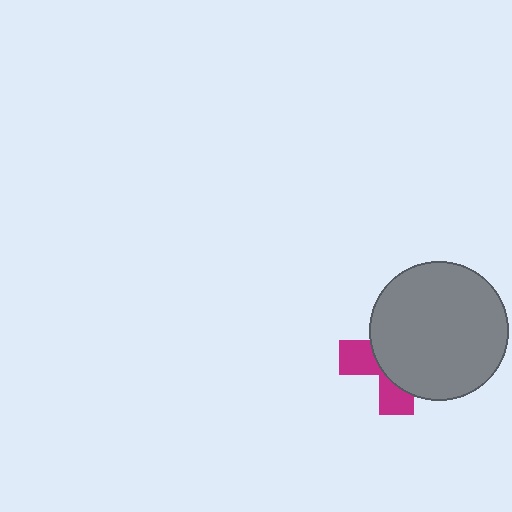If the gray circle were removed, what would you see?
You would see the complete magenta cross.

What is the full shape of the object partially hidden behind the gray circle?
The partially hidden object is a magenta cross.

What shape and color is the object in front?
The object in front is a gray circle.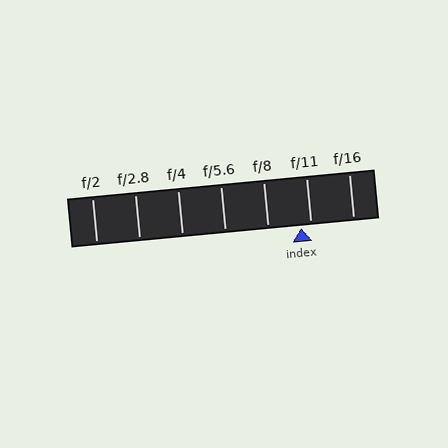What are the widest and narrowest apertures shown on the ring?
The widest aperture shown is f/2 and the narrowest is f/16.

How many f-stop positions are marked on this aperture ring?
There are 7 f-stop positions marked.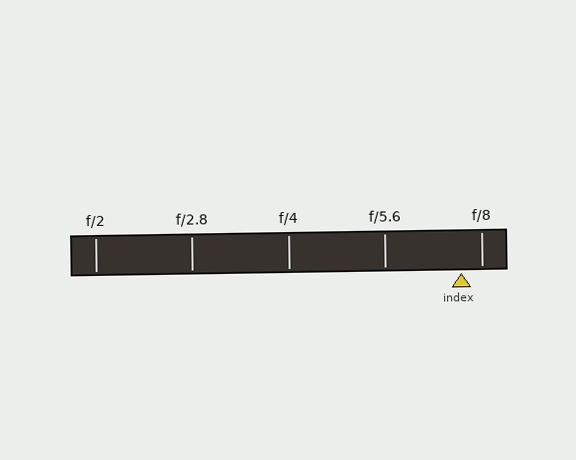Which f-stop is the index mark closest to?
The index mark is closest to f/8.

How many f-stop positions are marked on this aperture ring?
There are 5 f-stop positions marked.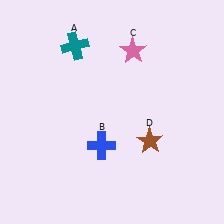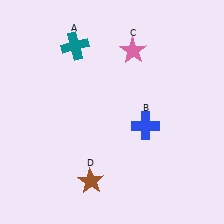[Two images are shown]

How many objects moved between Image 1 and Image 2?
2 objects moved between the two images.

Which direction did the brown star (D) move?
The brown star (D) moved left.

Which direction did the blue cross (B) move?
The blue cross (B) moved right.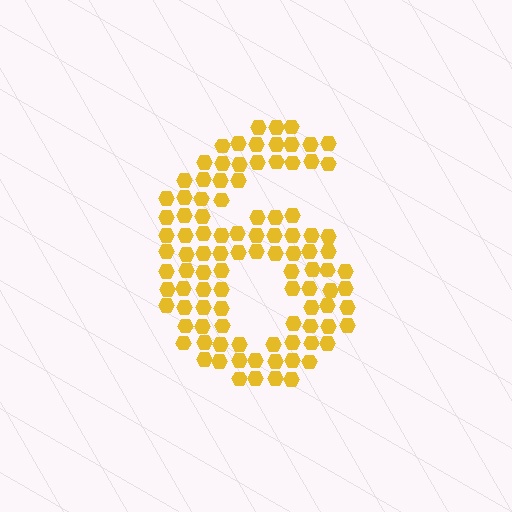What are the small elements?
The small elements are hexagons.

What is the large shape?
The large shape is the digit 6.